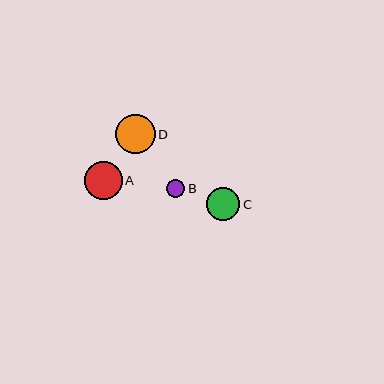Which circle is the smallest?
Circle B is the smallest with a size of approximately 18 pixels.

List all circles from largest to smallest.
From largest to smallest: D, A, C, B.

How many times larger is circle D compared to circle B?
Circle D is approximately 2.1 times the size of circle B.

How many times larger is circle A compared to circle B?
Circle A is approximately 2.1 times the size of circle B.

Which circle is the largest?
Circle D is the largest with a size of approximately 39 pixels.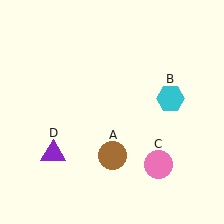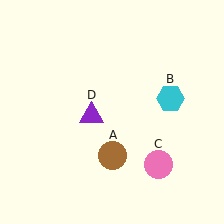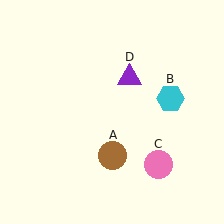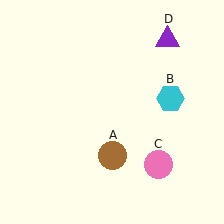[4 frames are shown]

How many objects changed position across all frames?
1 object changed position: purple triangle (object D).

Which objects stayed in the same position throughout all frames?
Brown circle (object A) and cyan hexagon (object B) and pink circle (object C) remained stationary.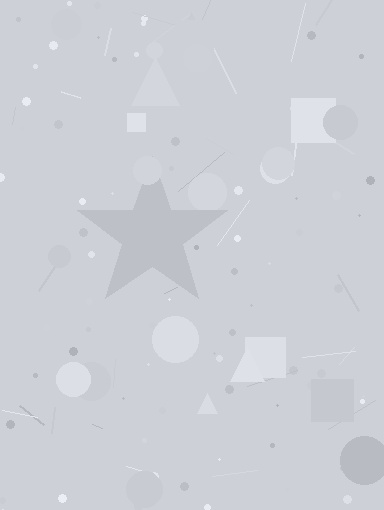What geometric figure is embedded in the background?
A star is embedded in the background.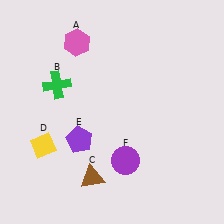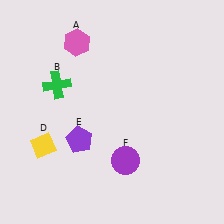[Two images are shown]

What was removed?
The brown triangle (C) was removed in Image 2.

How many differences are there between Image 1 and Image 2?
There is 1 difference between the two images.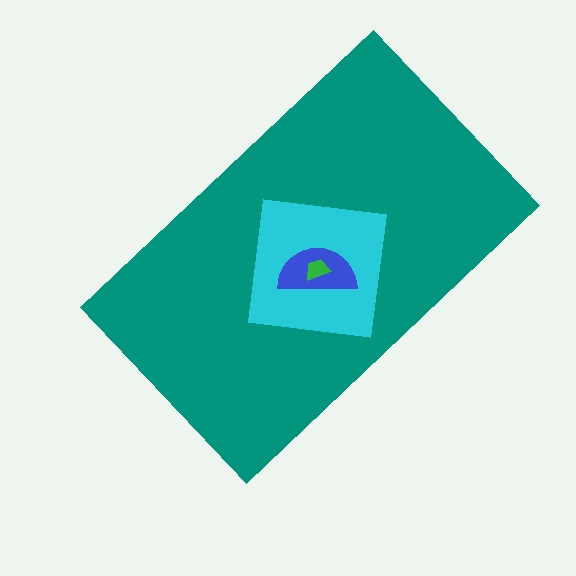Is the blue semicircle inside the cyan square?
Yes.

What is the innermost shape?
The green trapezoid.